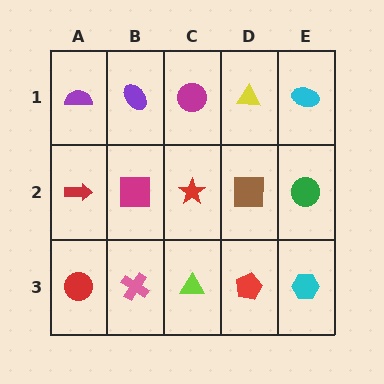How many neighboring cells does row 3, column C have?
3.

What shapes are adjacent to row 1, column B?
A magenta square (row 2, column B), a purple semicircle (row 1, column A), a magenta circle (row 1, column C).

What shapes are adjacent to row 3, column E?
A green circle (row 2, column E), a red pentagon (row 3, column D).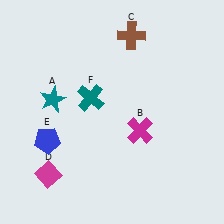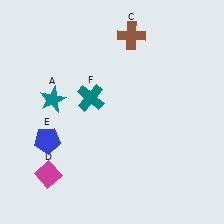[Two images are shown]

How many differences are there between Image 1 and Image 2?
There is 1 difference between the two images.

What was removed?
The magenta cross (B) was removed in Image 2.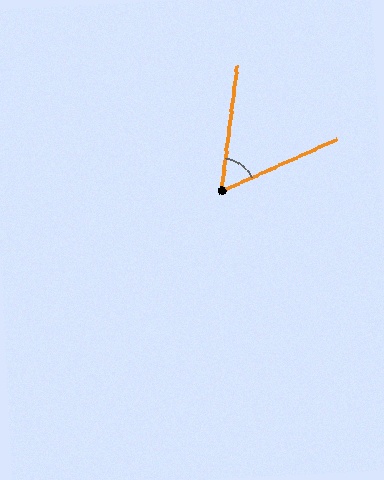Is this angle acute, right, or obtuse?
It is acute.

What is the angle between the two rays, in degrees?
Approximately 58 degrees.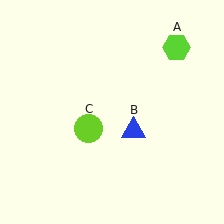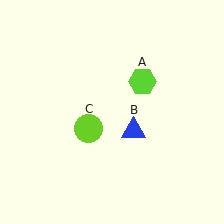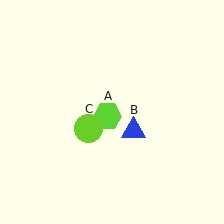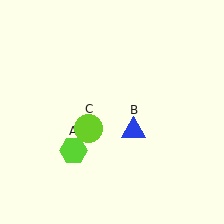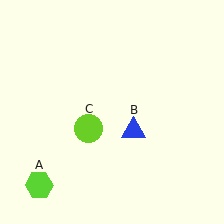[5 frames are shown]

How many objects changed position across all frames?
1 object changed position: lime hexagon (object A).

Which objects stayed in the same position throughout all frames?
Blue triangle (object B) and lime circle (object C) remained stationary.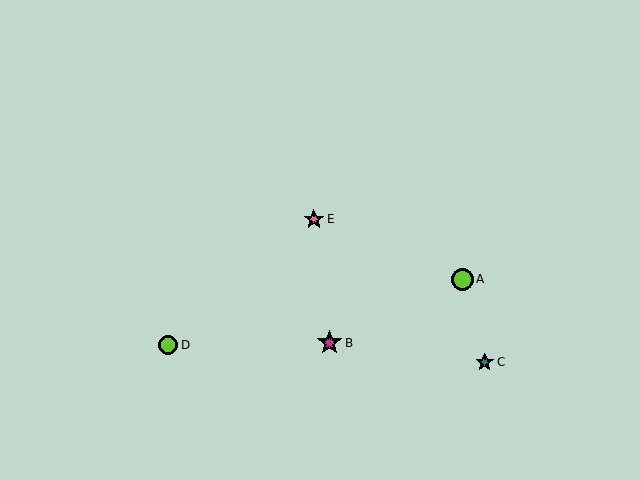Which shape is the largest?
The magenta star (labeled B) is the largest.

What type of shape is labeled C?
Shape C is a teal star.